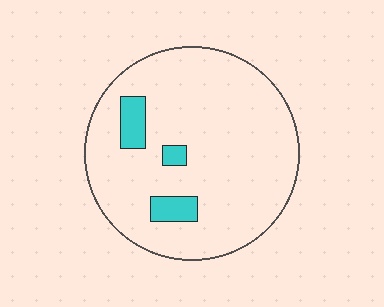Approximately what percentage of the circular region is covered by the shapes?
Approximately 10%.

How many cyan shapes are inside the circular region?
3.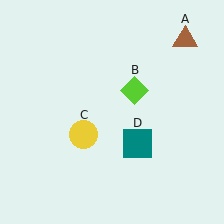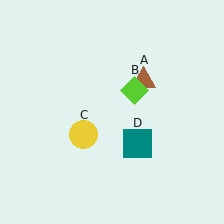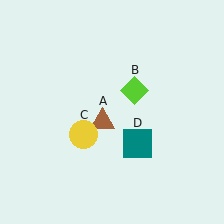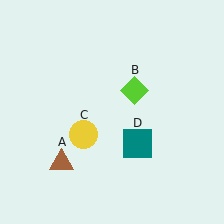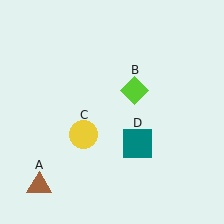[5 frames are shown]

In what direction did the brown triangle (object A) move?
The brown triangle (object A) moved down and to the left.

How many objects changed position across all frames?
1 object changed position: brown triangle (object A).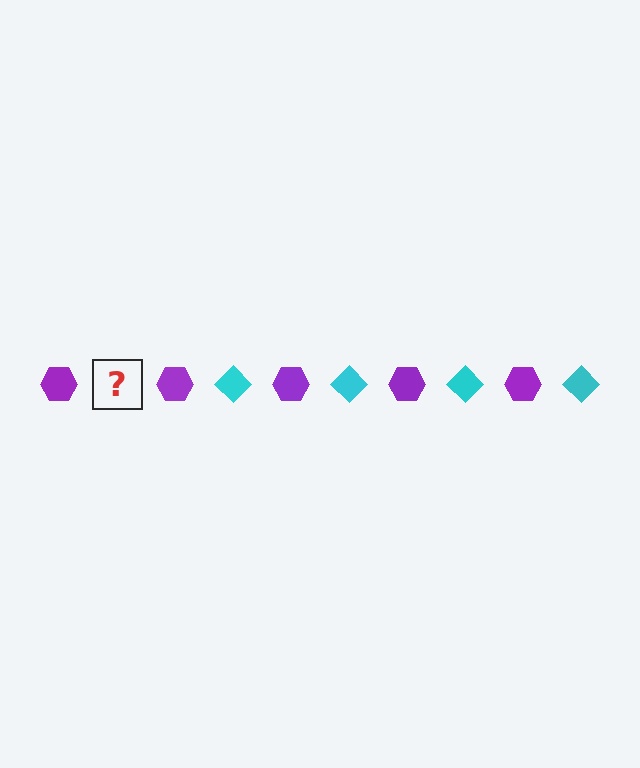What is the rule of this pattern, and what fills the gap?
The rule is that the pattern alternates between purple hexagon and cyan diamond. The gap should be filled with a cyan diamond.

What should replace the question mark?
The question mark should be replaced with a cyan diamond.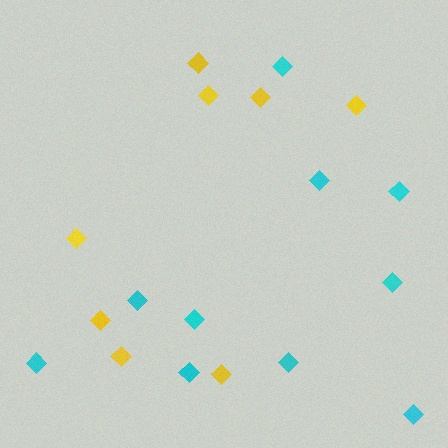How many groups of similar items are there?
There are 2 groups: one group of yellow diamonds (8) and one group of cyan diamonds (10).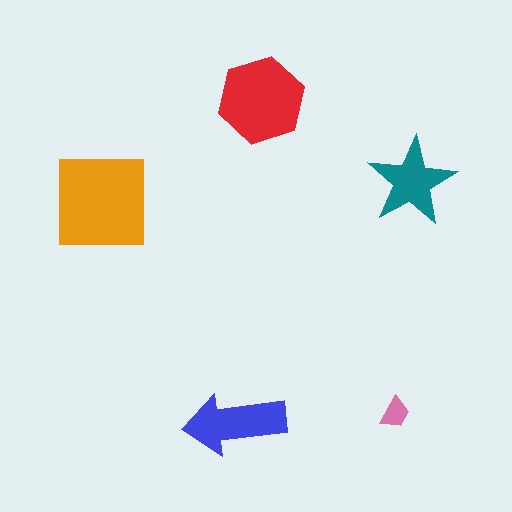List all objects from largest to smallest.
The orange square, the red hexagon, the blue arrow, the teal star, the pink trapezoid.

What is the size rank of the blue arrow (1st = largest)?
3rd.